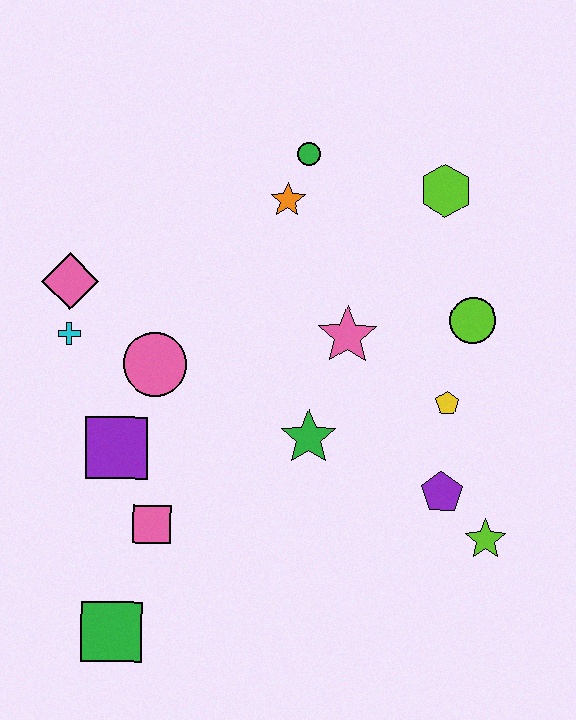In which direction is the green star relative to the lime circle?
The green star is to the left of the lime circle.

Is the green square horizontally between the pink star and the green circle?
No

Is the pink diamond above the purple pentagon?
Yes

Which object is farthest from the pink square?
The lime hexagon is farthest from the pink square.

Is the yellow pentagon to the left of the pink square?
No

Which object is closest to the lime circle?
The yellow pentagon is closest to the lime circle.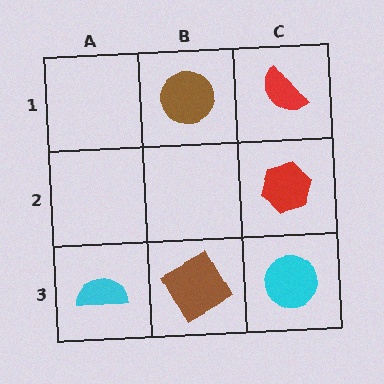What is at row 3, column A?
A cyan semicircle.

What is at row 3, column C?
A cyan circle.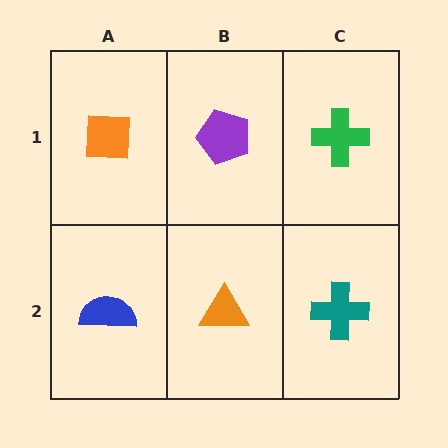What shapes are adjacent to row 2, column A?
An orange square (row 1, column A), an orange triangle (row 2, column B).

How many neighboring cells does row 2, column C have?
2.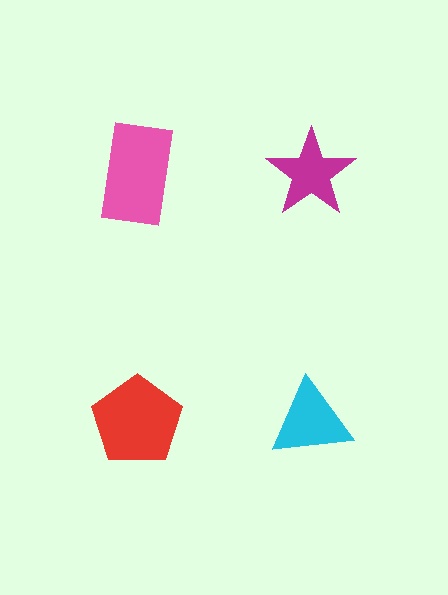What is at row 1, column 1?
A pink rectangle.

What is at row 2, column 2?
A cyan triangle.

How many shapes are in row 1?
2 shapes.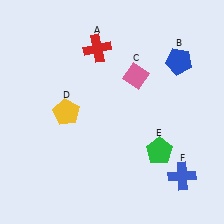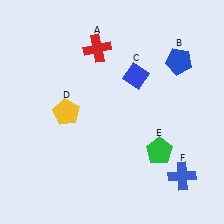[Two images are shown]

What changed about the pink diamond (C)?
In Image 1, C is pink. In Image 2, it changed to blue.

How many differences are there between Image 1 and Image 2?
There is 1 difference between the two images.